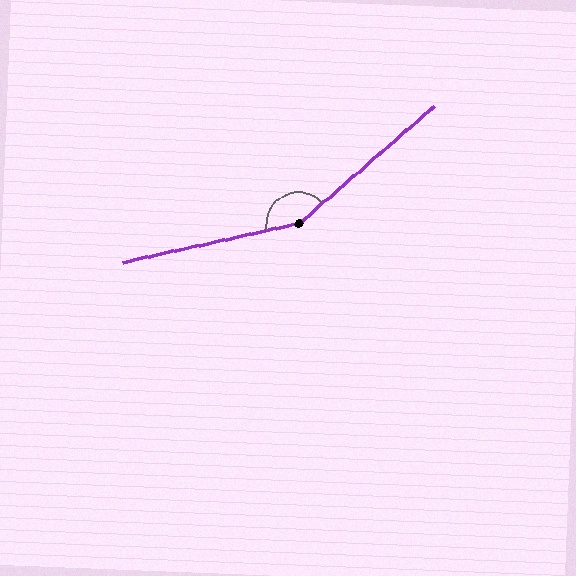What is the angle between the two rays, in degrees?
Approximately 151 degrees.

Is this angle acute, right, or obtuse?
It is obtuse.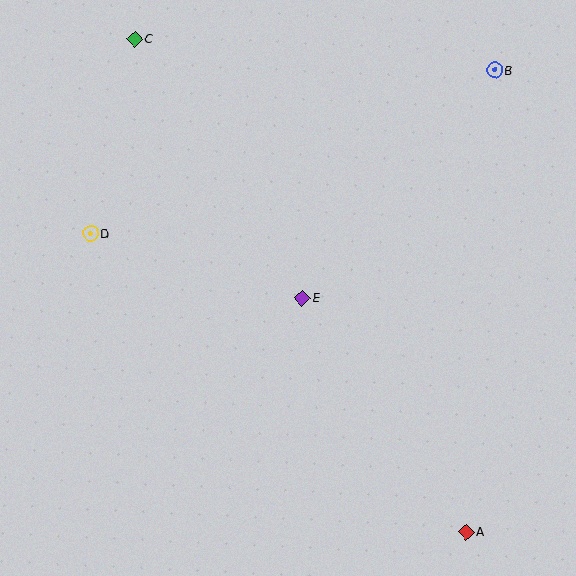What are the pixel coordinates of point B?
Point B is at (495, 70).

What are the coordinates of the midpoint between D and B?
The midpoint between D and B is at (293, 152).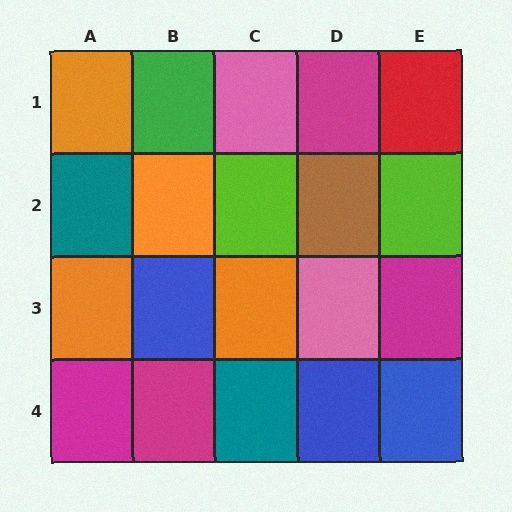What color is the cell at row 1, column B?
Green.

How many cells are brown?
1 cell is brown.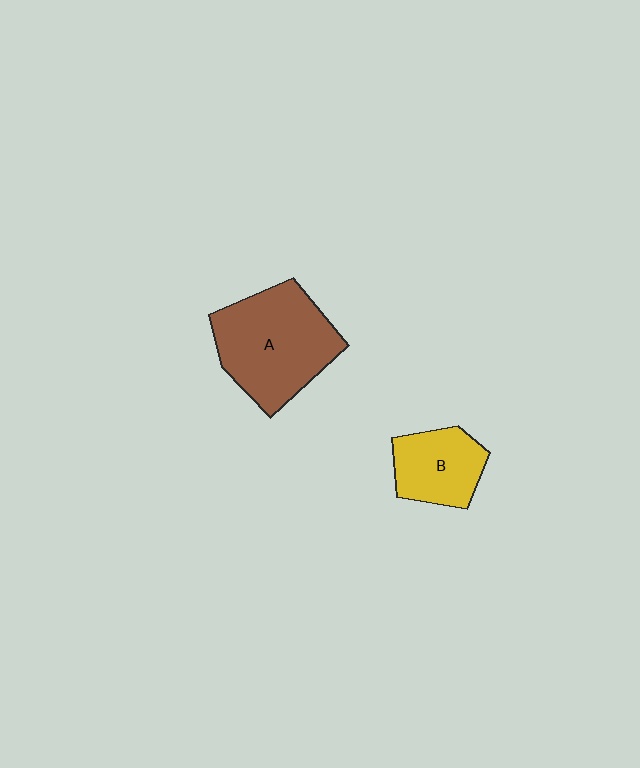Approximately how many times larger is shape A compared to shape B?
Approximately 1.8 times.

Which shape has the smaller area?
Shape B (yellow).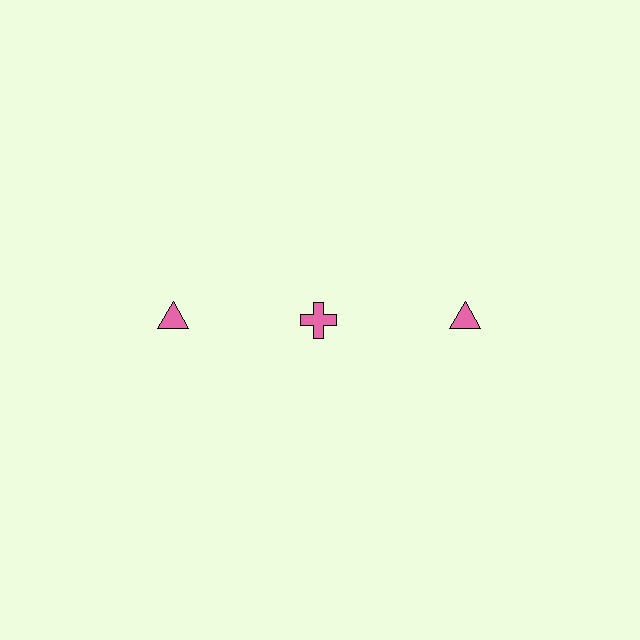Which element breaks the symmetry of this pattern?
The pink cross in the top row, second from left column breaks the symmetry. All other shapes are pink triangles.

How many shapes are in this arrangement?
There are 3 shapes arranged in a grid pattern.